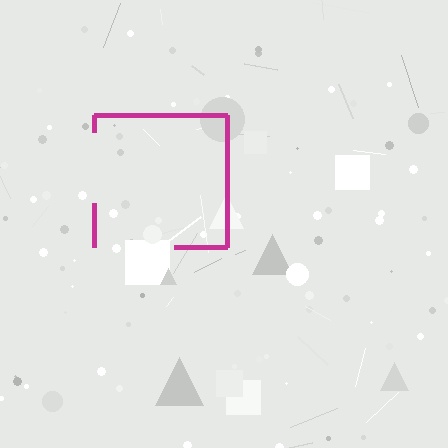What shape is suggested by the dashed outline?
The dashed outline suggests a square.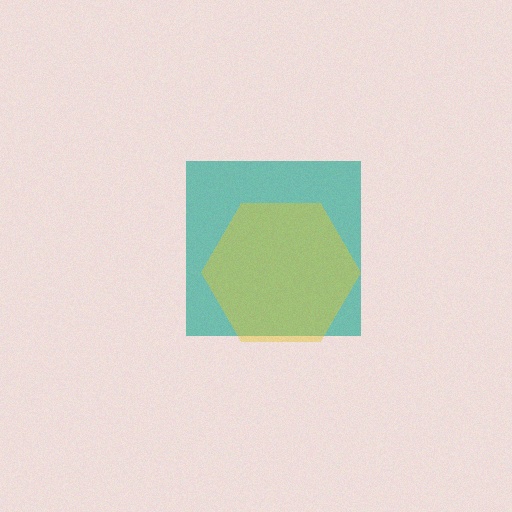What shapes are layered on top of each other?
The layered shapes are: a teal square, a yellow hexagon.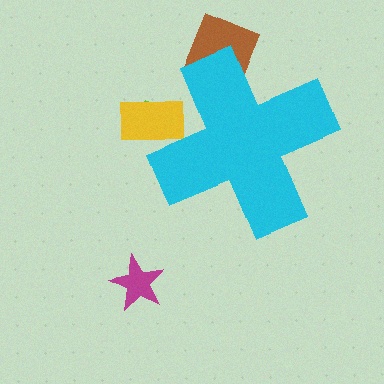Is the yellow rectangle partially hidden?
Yes, the yellow rectangle is partially hidden behind the cyan cross.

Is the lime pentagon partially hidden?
Yes, the lime pentagon is partially hidden behind the cyan cross.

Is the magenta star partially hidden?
No, the magenta star is fully visible.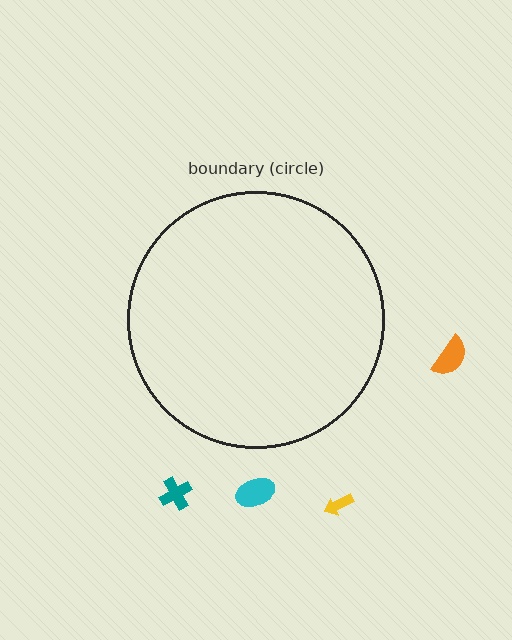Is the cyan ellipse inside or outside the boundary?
Outside.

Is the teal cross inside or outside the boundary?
Outside.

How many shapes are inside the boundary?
0 inside, 4 outside.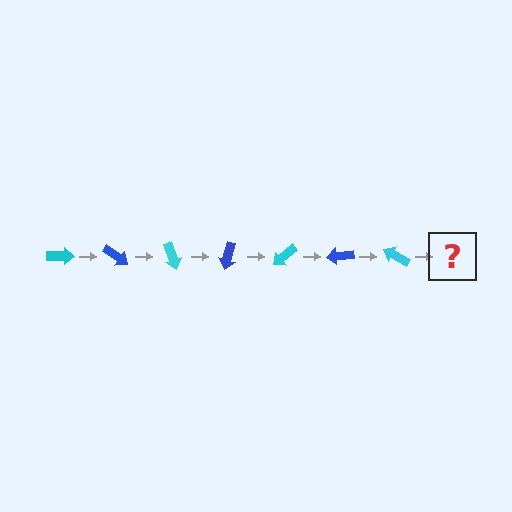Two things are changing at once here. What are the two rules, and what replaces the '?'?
The two rules are that it rotates 35 degrees each step and the color cycles through cyan and blue. The '?' should be a blue arrow, rotated 245 degrees from the start.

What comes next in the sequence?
The next element should be a blue arrow, rotated 245 degrees from the start.